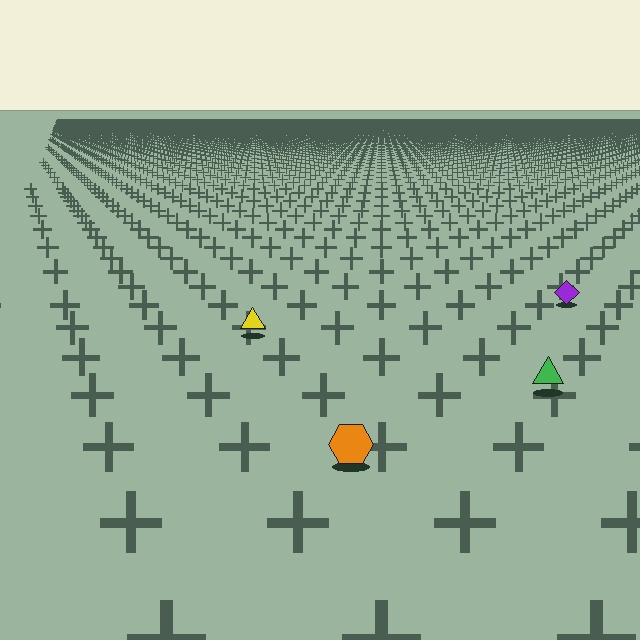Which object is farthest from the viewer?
The purple diamond is farthest from the viewer. It appears smaller and the ground texture around it is denser.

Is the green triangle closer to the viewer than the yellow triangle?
Yes. The green triangle is closer — you can tell from the texture gradient: the ground texture is coarser near it.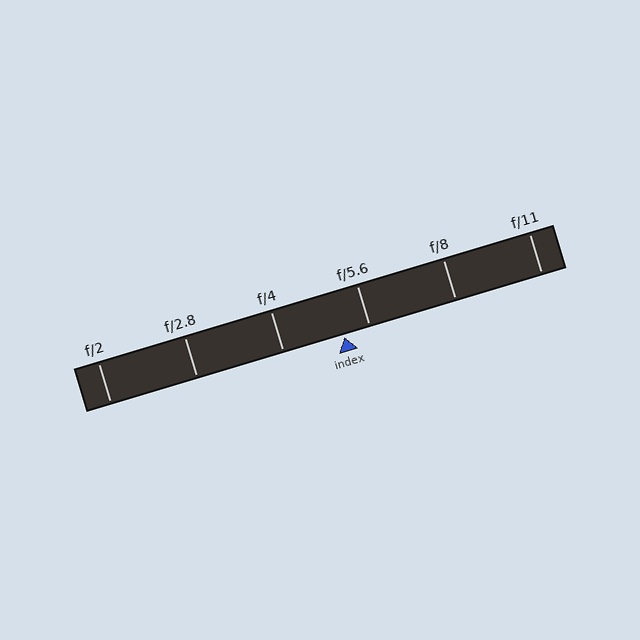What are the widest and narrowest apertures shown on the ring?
The widest aperture shown is f/2 and the narrowest is f/11.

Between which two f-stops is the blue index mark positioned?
The index mark is between f/4 and f/5.6.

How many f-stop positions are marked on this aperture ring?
There are 6 f-stop positions marked.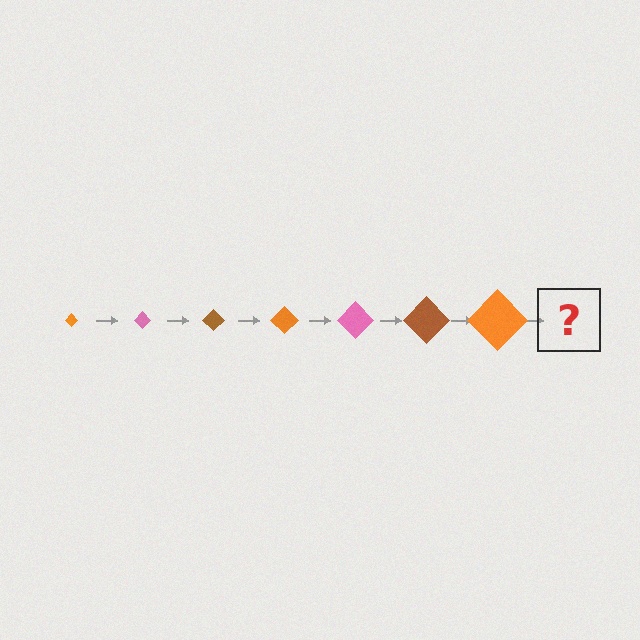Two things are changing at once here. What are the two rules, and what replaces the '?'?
The two rules are that the diamond grows larger each step and the color cycles through orange, pink, and brown. The '?' should be a pink diamond, larger than the previous one.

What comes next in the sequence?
The next element should be a pink diamond, larger than the previous one.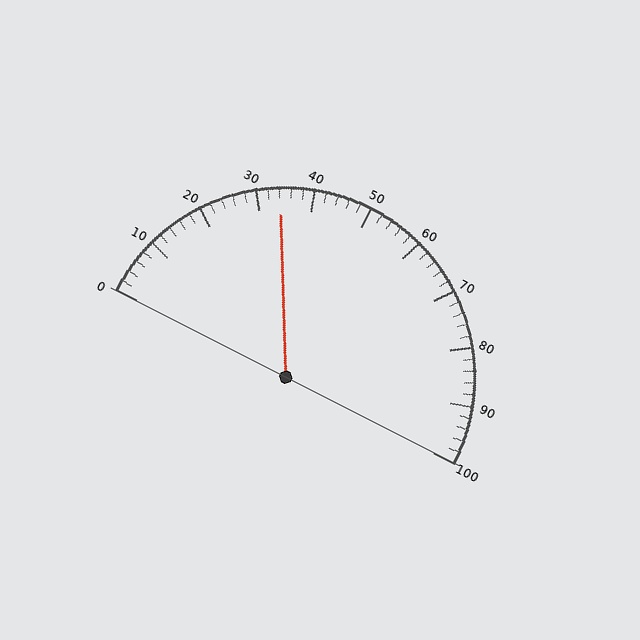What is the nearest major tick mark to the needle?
The nearest major tick mark is 30.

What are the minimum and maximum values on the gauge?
The gauge ranges from 0 to 100.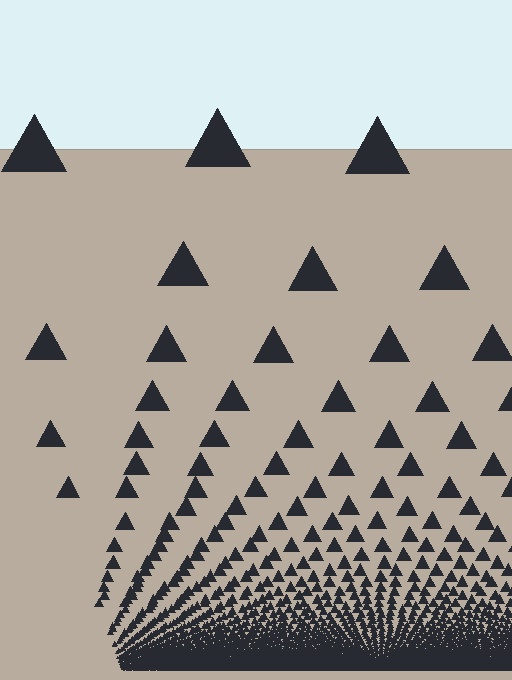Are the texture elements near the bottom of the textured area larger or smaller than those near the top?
Smaller. The gradient is inverted — elements near the bottom are smaller and denser.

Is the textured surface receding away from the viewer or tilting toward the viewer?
The surface appears to tilt toward the viewer. Texture elements get larger and sparser toward the top.